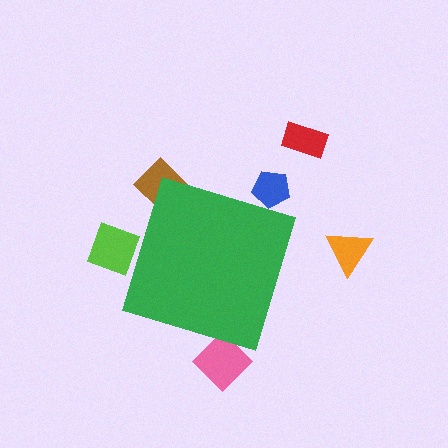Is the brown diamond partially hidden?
Yes, the brown diamond is partially hidden behind the green diamond.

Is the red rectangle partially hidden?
No, the red rectangle is fully visible.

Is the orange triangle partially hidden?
No, the orange triangle is fully visible.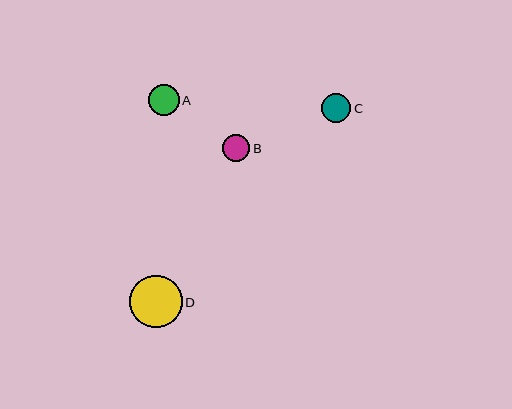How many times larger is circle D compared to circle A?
Circle D is approximately 1.7 times the size of circle A.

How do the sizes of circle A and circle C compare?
Circle A and circle C are approximately the same size.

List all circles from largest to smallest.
From largest to smallest: D, A, C, B.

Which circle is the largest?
Circle D is the largest with a size of approximately 52 pixels.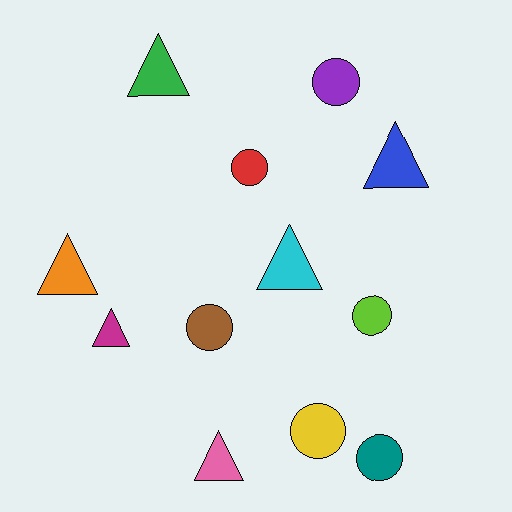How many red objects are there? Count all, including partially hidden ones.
There is 1 red object.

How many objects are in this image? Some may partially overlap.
There are 12 objects.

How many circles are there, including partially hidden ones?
There are 6 circles.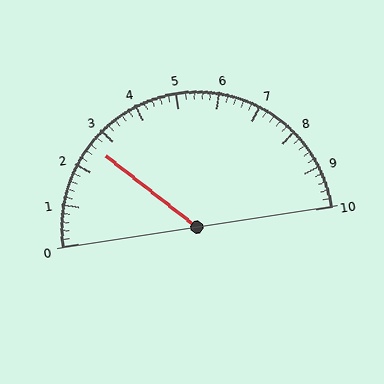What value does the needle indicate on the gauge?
The needle indicates approximately 2.6.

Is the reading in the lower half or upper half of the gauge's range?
The reading is in the lower half of the range (0 to 10).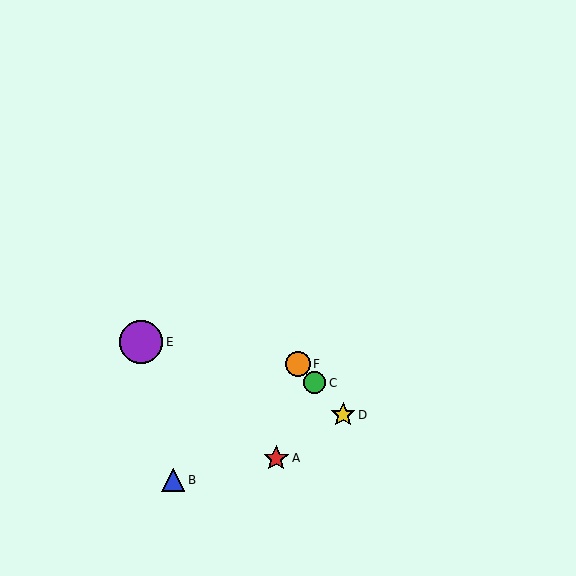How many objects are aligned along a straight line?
3 objects (C, D, F) are aligned along a straight line.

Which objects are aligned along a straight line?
Objects C, D, F are aligned along a straight line.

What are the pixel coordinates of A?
Object A is at (276, 458).